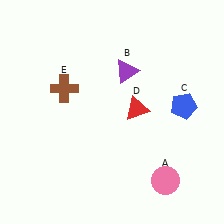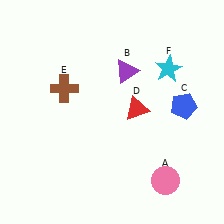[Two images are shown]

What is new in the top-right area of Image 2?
A cyan star (F) was added in the top-right area of Image 2.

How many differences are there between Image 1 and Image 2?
There is 1 difference between the two images.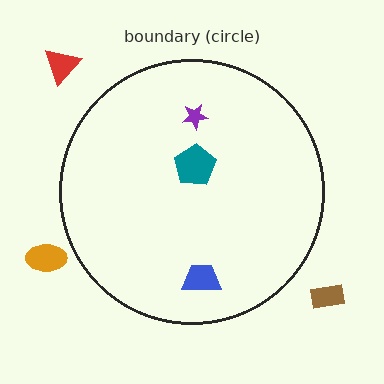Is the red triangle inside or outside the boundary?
Outside.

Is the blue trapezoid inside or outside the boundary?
Inside.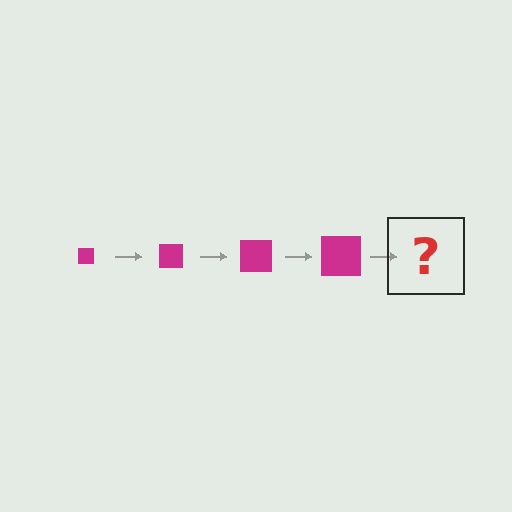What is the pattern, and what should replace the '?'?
The pattern is that the square gets progressively larger each step. The '?' should be a magenta square, larger than the previous one.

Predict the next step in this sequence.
The next step is a magenta square, larger than the previous one.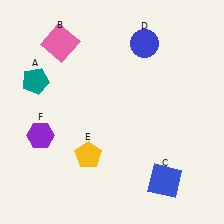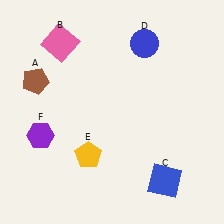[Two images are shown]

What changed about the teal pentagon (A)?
In Image 1, A is teal. In Image 2, it changed to brown.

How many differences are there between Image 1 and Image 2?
There is 1 difference between the two images.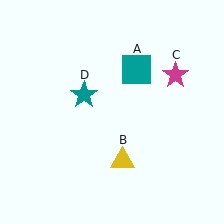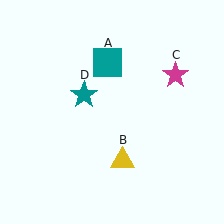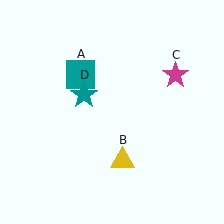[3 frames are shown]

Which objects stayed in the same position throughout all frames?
Yellow triangle (object B) and magenta star (object C) and teal star (object D) remained stationary.